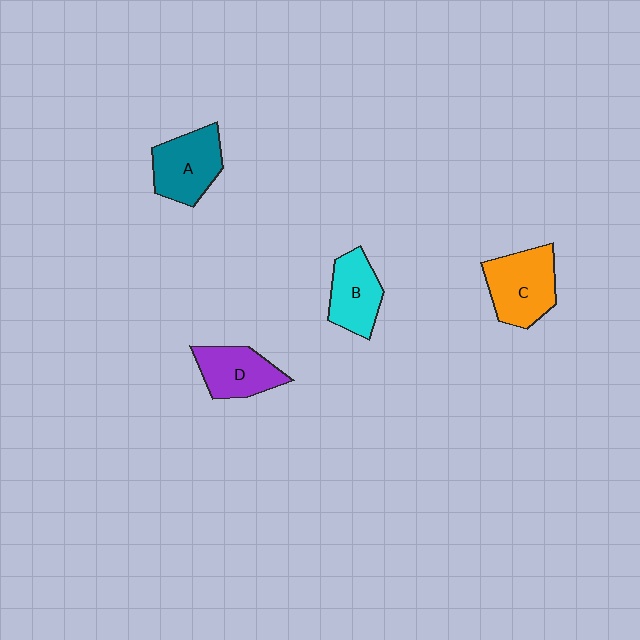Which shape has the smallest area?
Shape B (cyan).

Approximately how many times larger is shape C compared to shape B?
Approximately 1.3 times.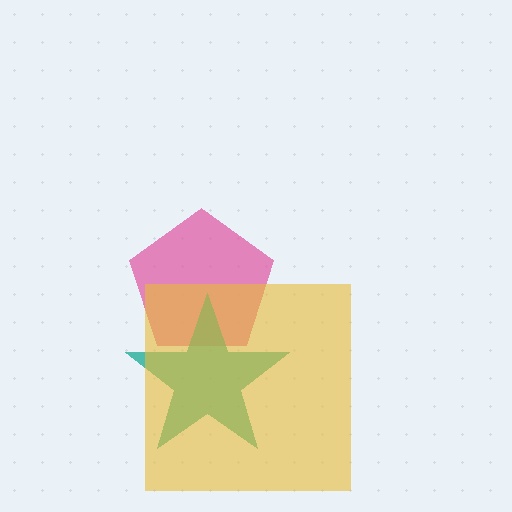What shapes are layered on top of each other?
The layered shapes are: a pink pentagon, a teal star, a yellow square.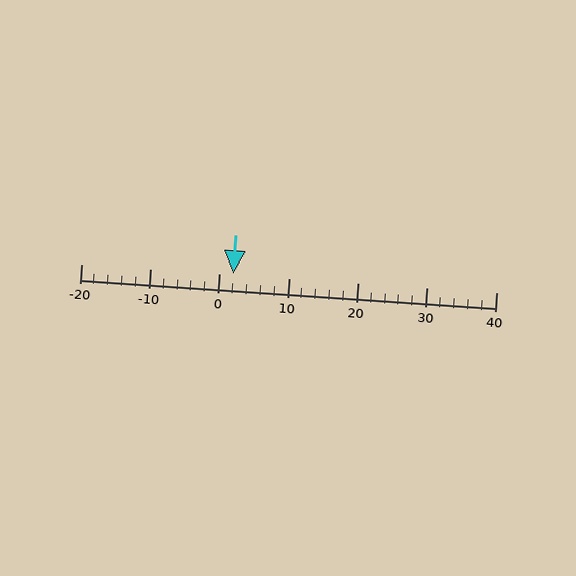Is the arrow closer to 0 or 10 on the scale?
The arrow is closer to 0.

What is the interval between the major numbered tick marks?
The major tick marks are spaced 10 units apart.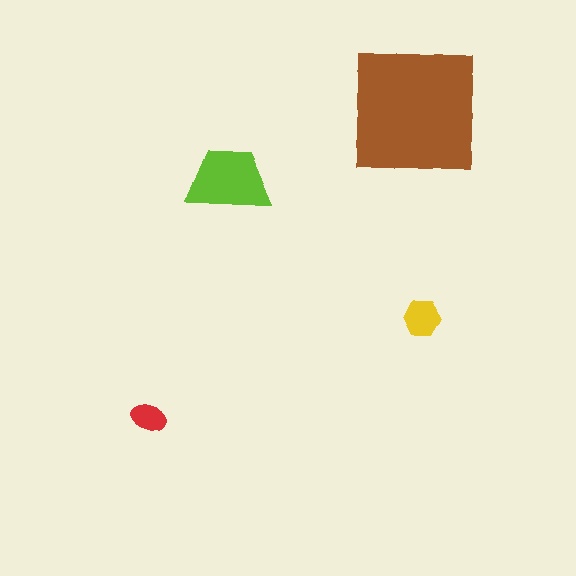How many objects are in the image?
There are 4 objects in the image.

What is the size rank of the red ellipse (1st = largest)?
4th.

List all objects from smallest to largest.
The red ellipse, the yellow hexagon, the lime trapezoid, the brown square.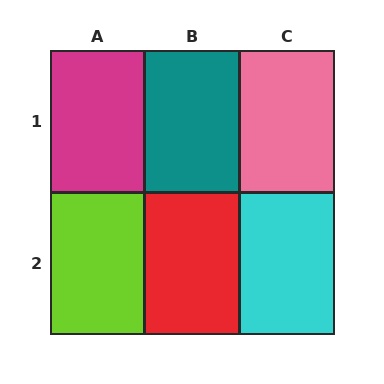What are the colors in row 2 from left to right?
Lime, red, cyan.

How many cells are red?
1 cell is red.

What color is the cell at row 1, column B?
Teal.